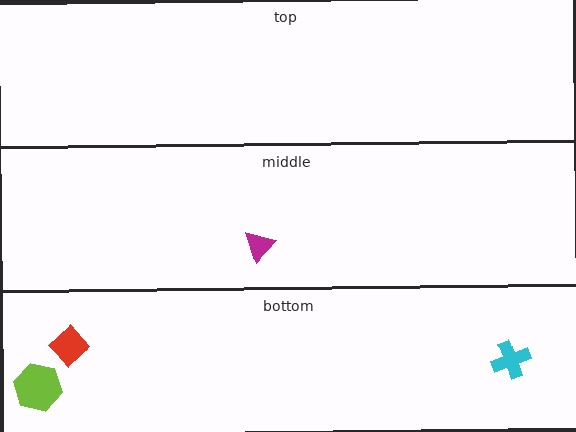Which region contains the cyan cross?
The bottom region.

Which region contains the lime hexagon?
The bottom region.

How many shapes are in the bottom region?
3.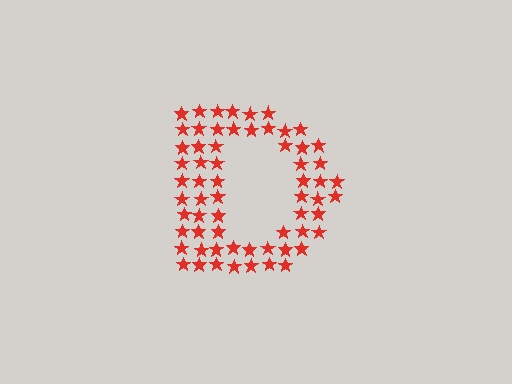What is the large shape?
The large shape is the letter D.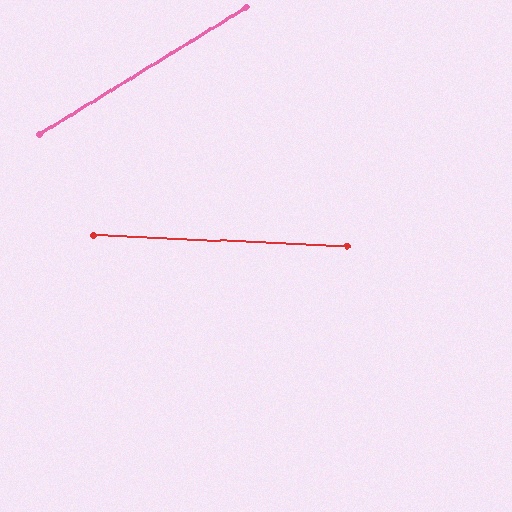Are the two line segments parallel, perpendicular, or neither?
Neither parallel nor perpendicular — they differ by about 34°.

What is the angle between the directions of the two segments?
Approximately 34 degrees.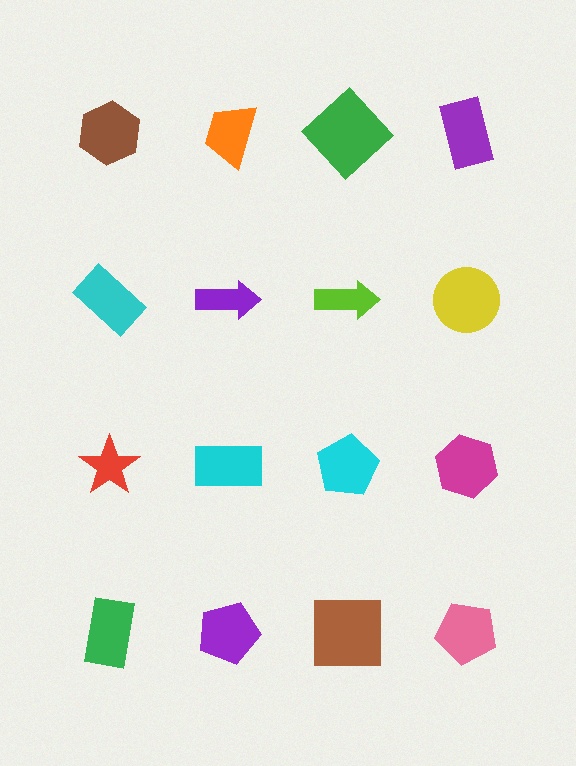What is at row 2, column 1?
A cyan rectangle.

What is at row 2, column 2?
A purple arrow.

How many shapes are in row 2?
4 shapes.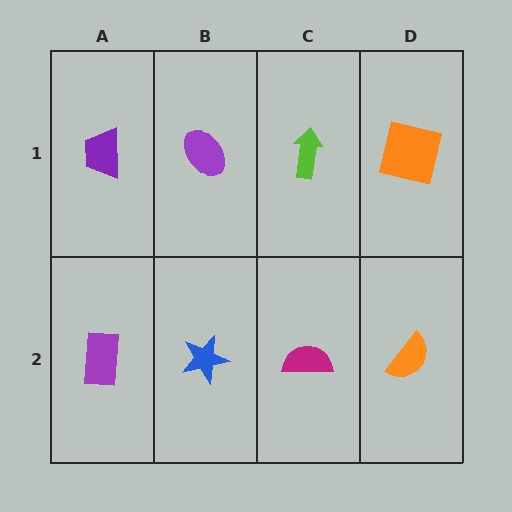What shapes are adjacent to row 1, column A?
A purple rectangle (row 2, column A), a purple ellipse (row 1, column B).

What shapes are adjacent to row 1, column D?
An orange semicircle (row 2, column D), a lime arrow (row 1, column C).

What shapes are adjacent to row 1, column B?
A blue star (row 2, column B), a purple trapezoid (row 1, column A), a lime arrow (row 1, column C).